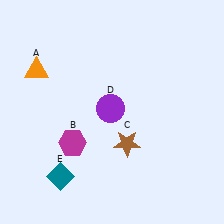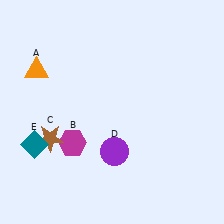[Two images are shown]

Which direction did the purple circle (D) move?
The purple circle (D) moved down.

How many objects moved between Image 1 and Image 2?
3 objects moved between the two images.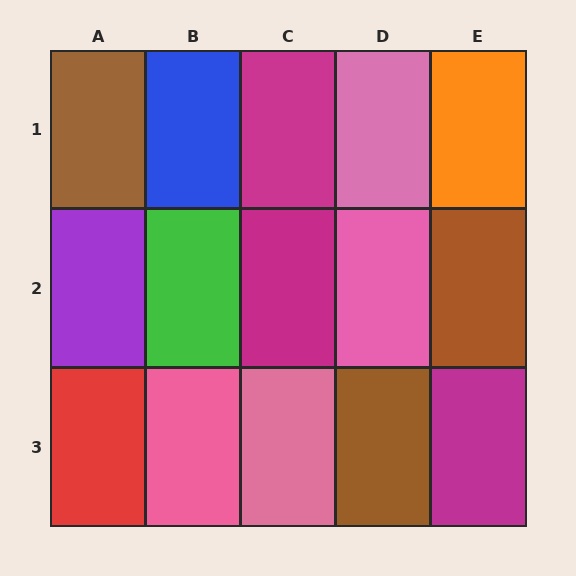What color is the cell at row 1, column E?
Orange.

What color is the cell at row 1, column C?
Magenta.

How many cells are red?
1 cell is red.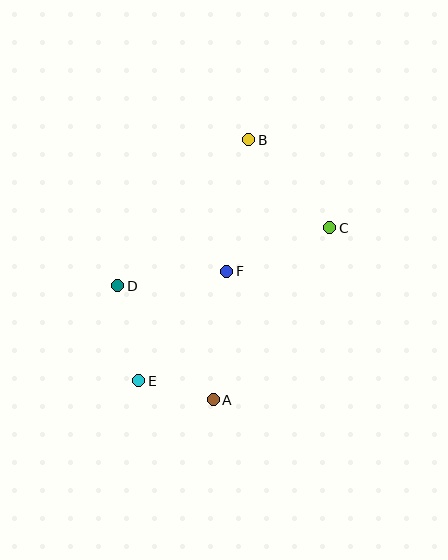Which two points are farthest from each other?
Points B and E are farthest from each other.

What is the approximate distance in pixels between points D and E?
The distance between D and E is approximately 97 pixels.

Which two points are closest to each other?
Points A and E are closest to each other.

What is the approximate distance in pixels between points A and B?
The distance between A and B is approximately 262 pixels.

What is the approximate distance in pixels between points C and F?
The distance between C and F is approximately 112 pixels.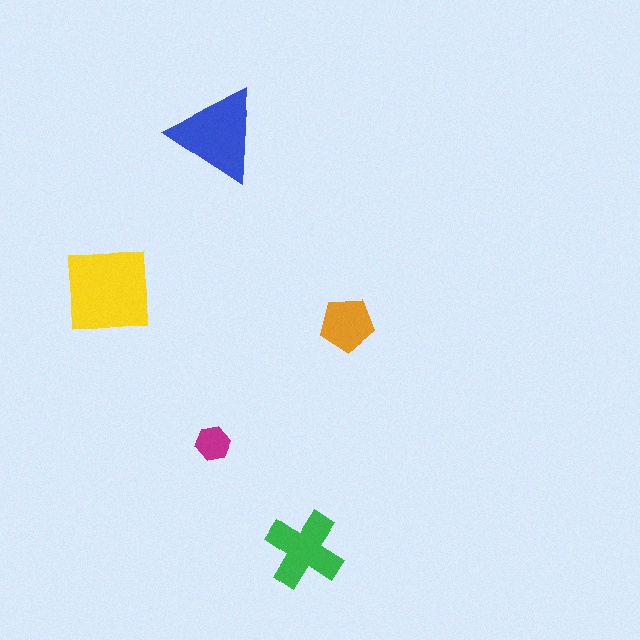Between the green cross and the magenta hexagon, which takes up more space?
The green cross.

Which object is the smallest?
The magenta hexagon.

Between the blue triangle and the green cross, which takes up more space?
The blue triangle.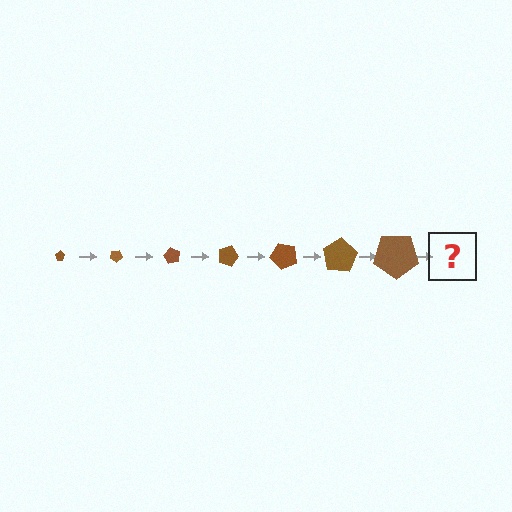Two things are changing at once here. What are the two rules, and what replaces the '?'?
The two rules are that the pentagon grows larger each step and it rotates 30 degrees each step. The '?' should be a pentagon, larger than the previous one and rotated 210 degrees from the start.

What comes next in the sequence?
The next element should be a pentagon, larger than the previous one and rotated 210 degrees from the start.